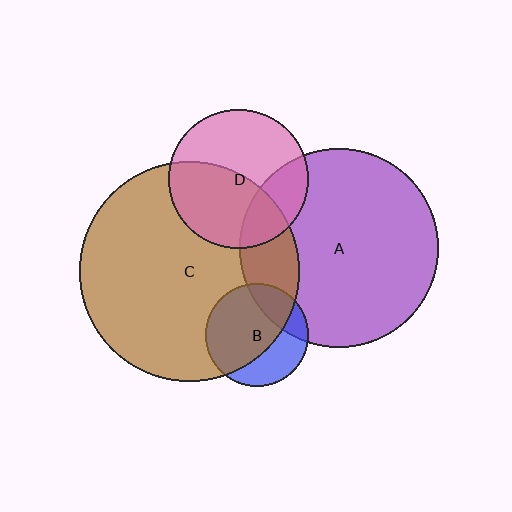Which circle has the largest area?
Circle C (brown).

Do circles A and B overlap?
Yes.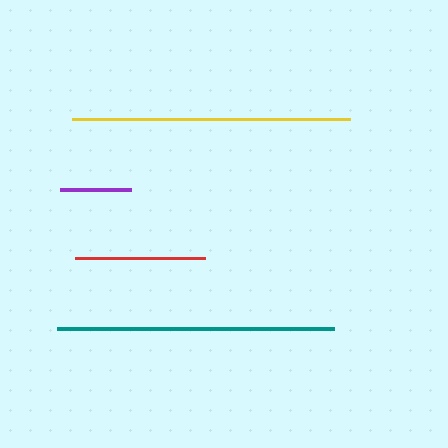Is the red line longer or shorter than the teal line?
The teal line is longer than the red line.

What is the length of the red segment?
The red segment is approximately 130 pixels long.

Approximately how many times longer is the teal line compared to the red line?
The teal line is approximately 2.1 times the length of the red line.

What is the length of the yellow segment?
The yellow segment is approximately 278 pixels long.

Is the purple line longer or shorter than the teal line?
The teal line is longer than the purple line.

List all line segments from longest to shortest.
From longest to shortest: yellow, teal, red, purple.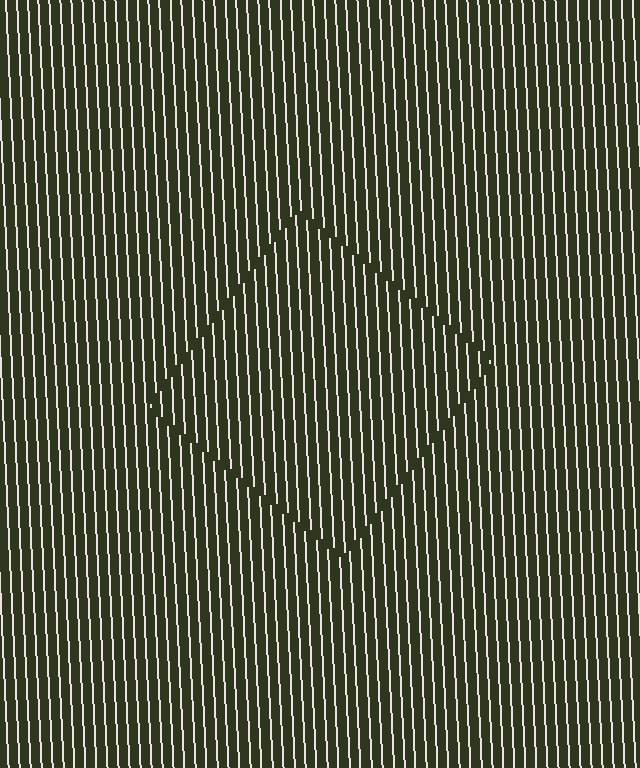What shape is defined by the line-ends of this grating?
An illusory square. The interior of the shape contains the same grating, shifted by half a period — the contour is defined by the phase discontinuity where line-ends from the inner and outer gratings abut.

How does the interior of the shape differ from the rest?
The interior of the shape contains the same grating, shifted by half a period — the contour is defined by the phase discontinuity where line-ends from the inner and outer gratings abut.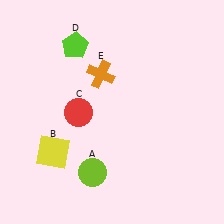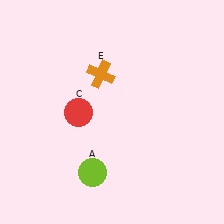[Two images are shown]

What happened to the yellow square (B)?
The yellow square (B) was removed in Image 2. It was in the bottom-left area of Image 1.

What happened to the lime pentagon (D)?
The lime pentagon (D) was removed in Image 2. It was in the top-left area of Image 1.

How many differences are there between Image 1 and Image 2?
There are 2 differences between the two images.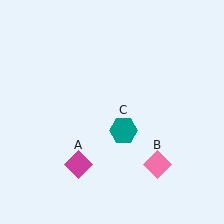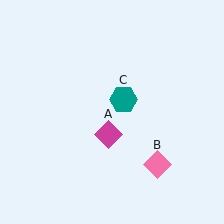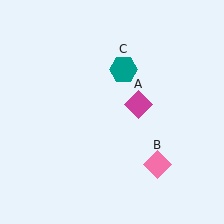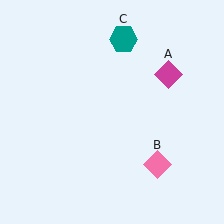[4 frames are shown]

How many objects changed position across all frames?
2 objects changed position: magenta diamond (object A), teal hexagon (object C).